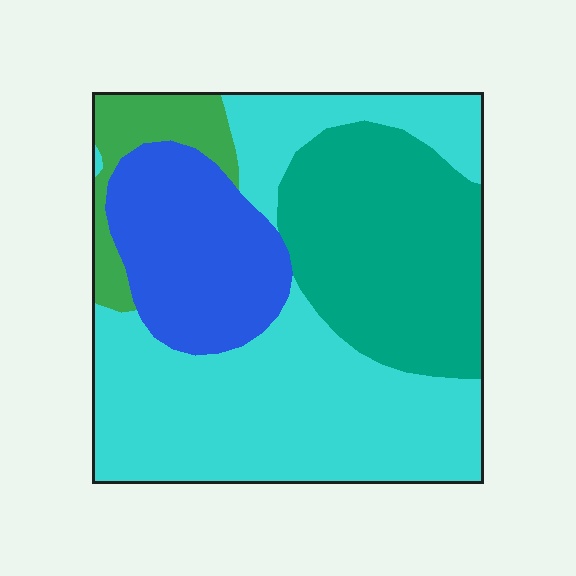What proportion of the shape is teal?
Teal takes up about one quarter (1/4) of the shape.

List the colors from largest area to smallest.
From largest to smallest: cyan, teal, blue, green.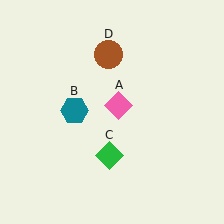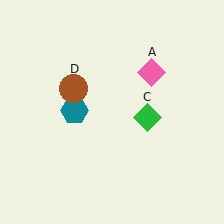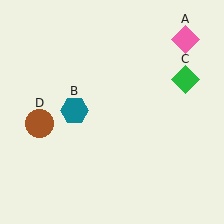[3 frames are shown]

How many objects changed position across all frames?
3 objects changed position: pink diamond (object A), green diamond (object C), brown circle (object D).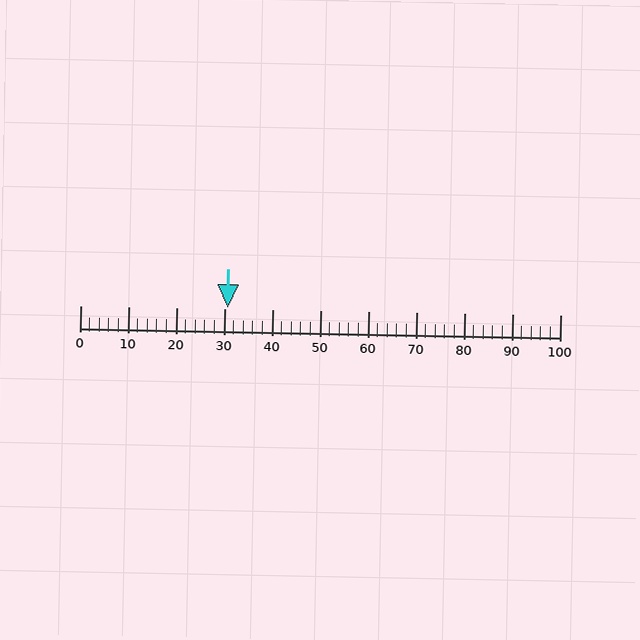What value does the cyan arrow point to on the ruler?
The cyan arrow points to approximately 31.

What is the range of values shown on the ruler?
The ruler shows values from 0 to 100.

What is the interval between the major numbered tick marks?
The major tick marks are spaced 10 units apart.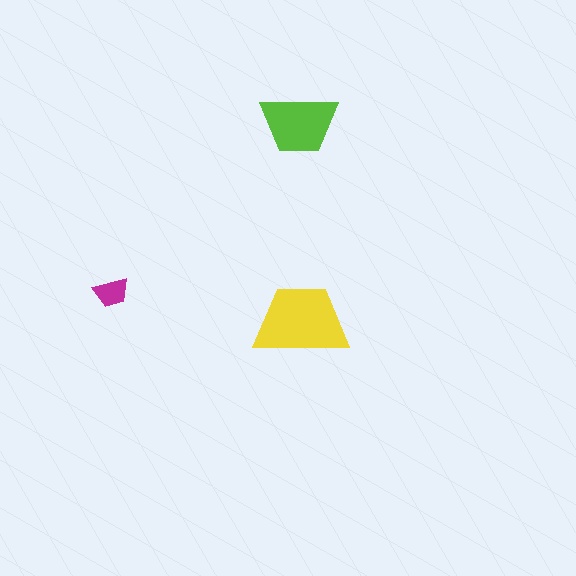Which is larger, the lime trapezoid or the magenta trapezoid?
The lime one.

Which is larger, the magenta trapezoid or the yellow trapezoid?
The yellow one.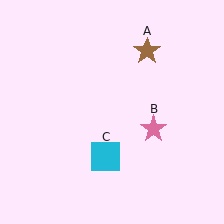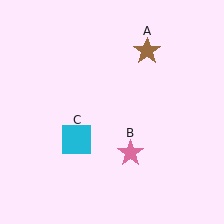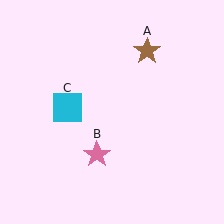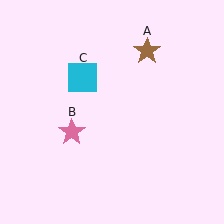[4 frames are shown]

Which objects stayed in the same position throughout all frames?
Brown star (object A) remained stationary.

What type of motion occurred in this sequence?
The pink star (object B), cyan square (object C) rotated clockwise around the center of the scene.